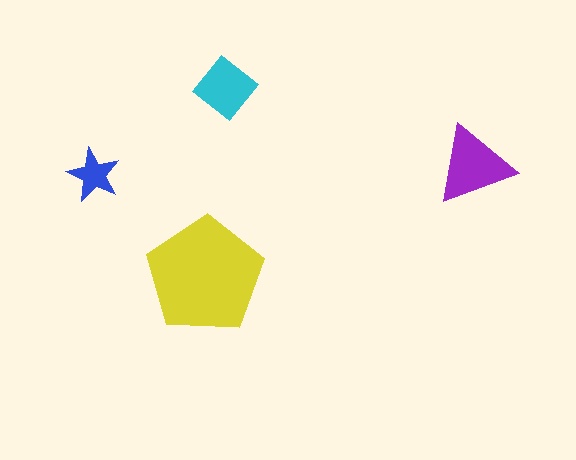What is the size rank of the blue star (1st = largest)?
4th.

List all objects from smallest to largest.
The blue star, the cyan diamond, the purple triangle, the yellow pentagon.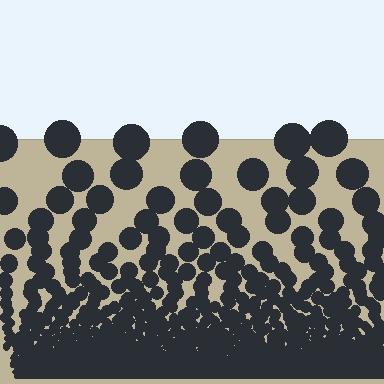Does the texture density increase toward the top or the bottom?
Density increases toward the bottom.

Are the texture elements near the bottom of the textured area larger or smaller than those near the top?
Smaller. The gradient is inverted — elements near the bottom are smaller and denser.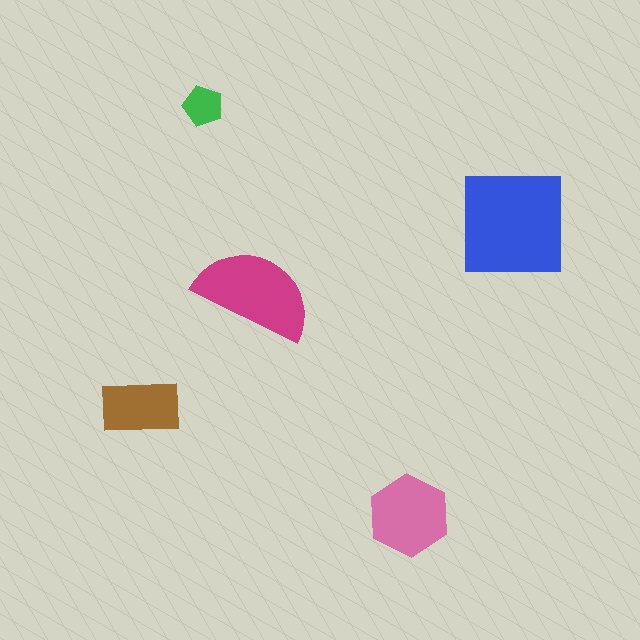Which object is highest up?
The green pentagon is topmost.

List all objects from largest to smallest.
The blue square, the magenta semicircle, the pink hexagon, the brown rectangle, the green pentagon.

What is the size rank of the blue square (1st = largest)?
1st.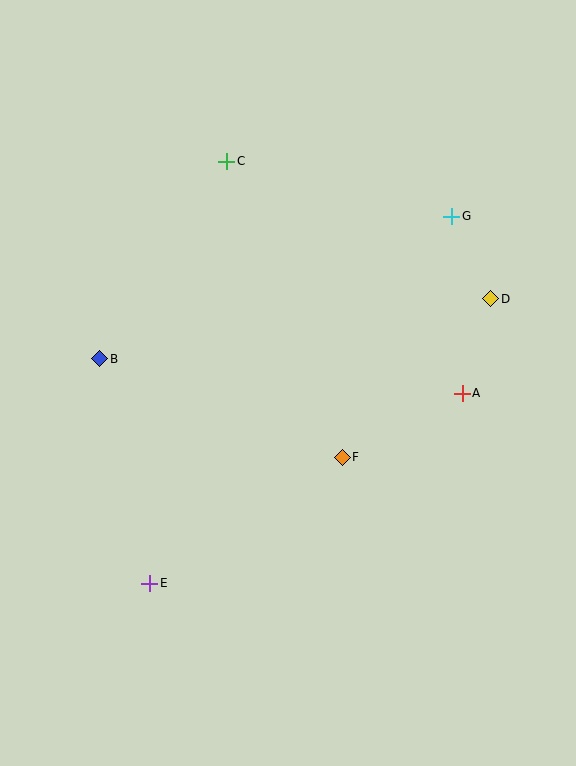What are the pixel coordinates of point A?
Point A is at (462, 394).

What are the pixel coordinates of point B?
Point B is at (100, 359).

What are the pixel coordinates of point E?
Point E is at (150, 583).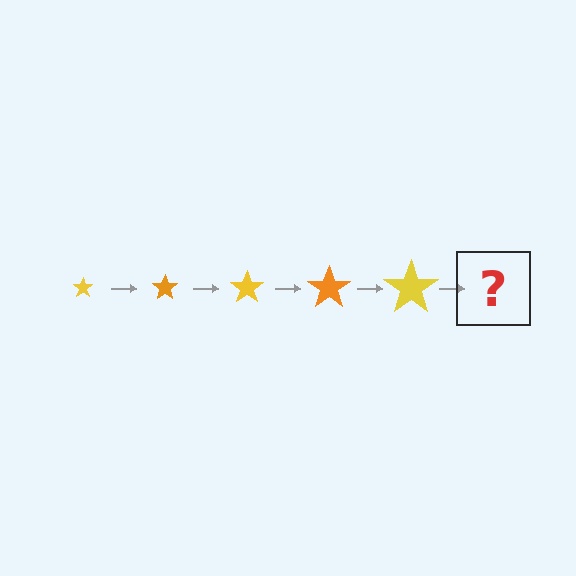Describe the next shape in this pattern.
It should be an orange star, larger than the previous one.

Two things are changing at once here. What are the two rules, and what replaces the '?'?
The two rules are that the star grows larger each step and the color cycles through yellow and orange. The '?' should be an orange star, larger than the previous one.